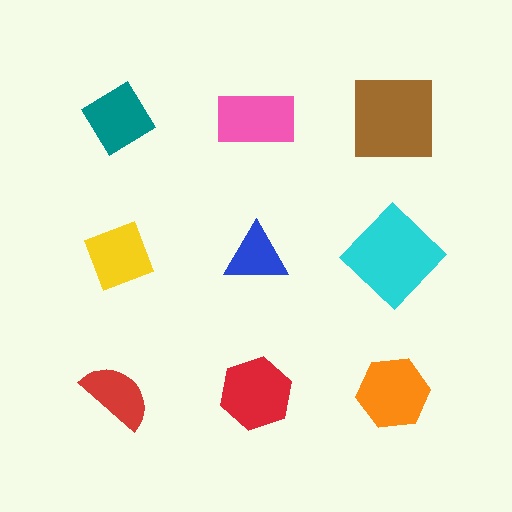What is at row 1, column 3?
A brown square.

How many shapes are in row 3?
3 shapes.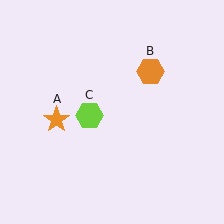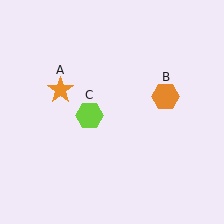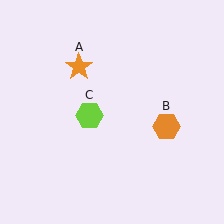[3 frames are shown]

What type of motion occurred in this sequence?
The orange star (object A), orange hexagon (object B) rotated clockwise around the center of the scene.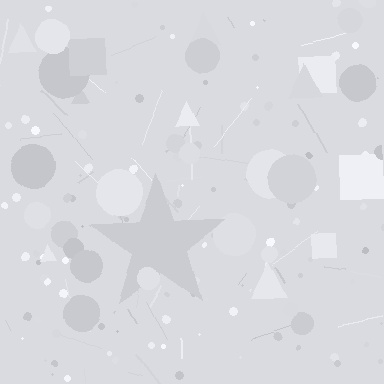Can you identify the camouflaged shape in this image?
The camouflaged shape is a star.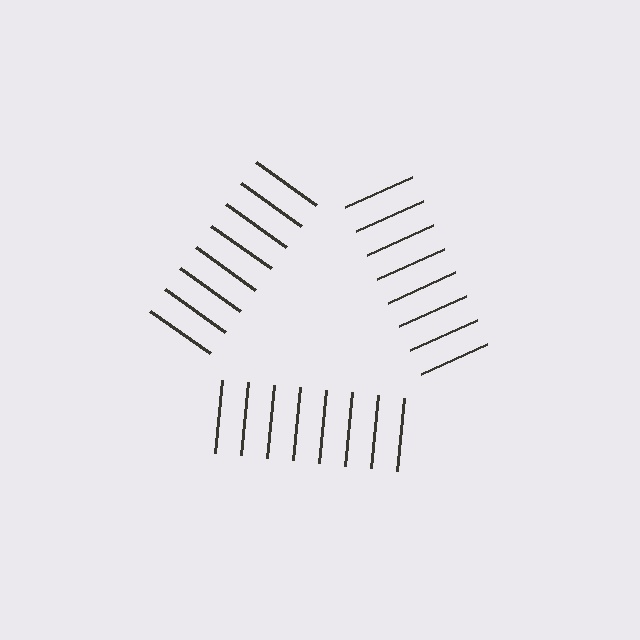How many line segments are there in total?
24 — 8 along each of the 3 edges.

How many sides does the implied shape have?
3 sides — the line-ends trace a triangle.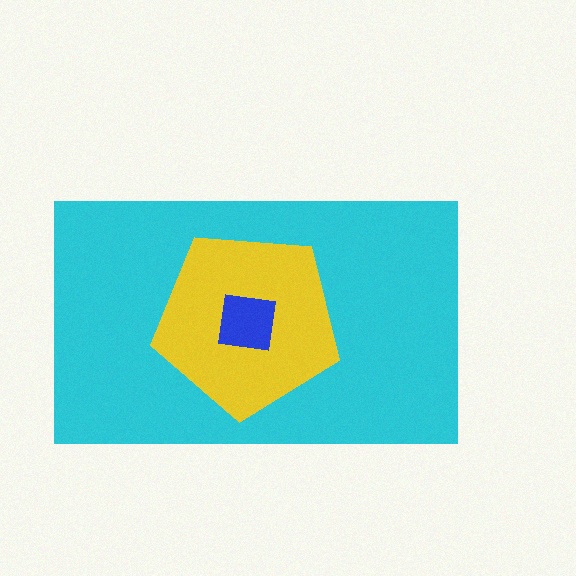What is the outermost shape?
The cyan rectangle.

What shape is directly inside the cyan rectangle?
The yellow pentagon.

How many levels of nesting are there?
3.